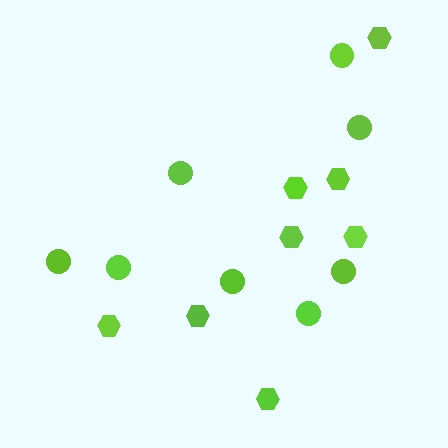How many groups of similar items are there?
There are 2 groups: one group of hexagons (8) and one group of circles (8).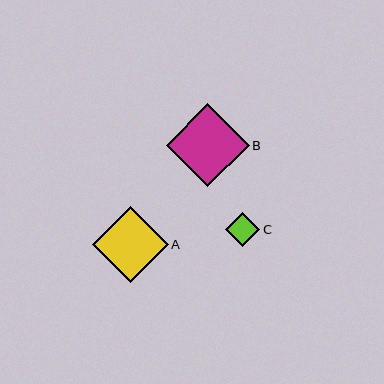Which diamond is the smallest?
Diamond C is the smallest with a size of approximately 34 pixels.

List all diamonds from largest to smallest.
From largest to smallest: B, A, C.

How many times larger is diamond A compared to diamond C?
Diamond A is approximately 2.2 times the size of diamond C.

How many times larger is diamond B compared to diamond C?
Diamond B is approximately 2.4 times the size of diamond C.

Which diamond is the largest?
Diamond B is the largest with a size of approximately 83 pixels.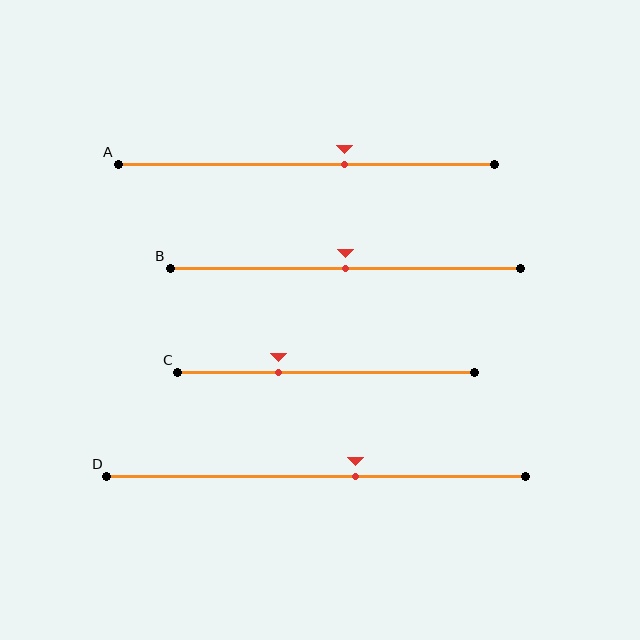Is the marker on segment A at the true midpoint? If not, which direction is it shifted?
No, the marker on segment A is shifted to the right by about 10% of the segment length.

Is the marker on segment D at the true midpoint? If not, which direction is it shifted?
No, the marker on segment D is shifted to the right by about 9% of the segment length.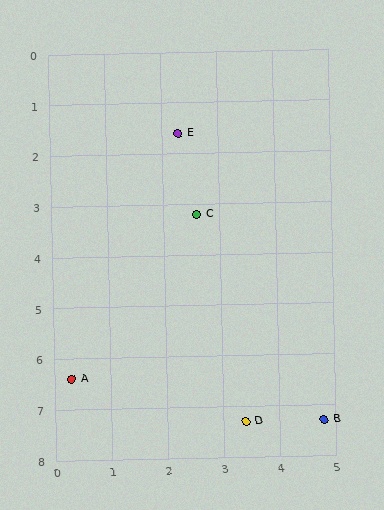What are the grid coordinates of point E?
Point E is at approximately (2.3, 1.6).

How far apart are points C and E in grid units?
Points C and E are about 1.6 grid units apart.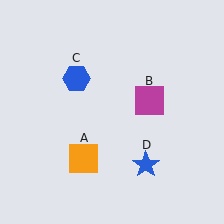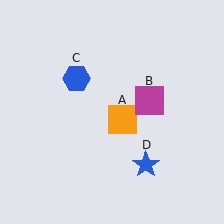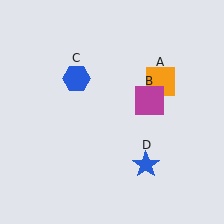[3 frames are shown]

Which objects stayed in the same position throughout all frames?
Magenta square (object B) and blue hexagon (object C) and blue star (object D) remained stationary.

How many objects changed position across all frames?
1 object changed position: orange square (object A).